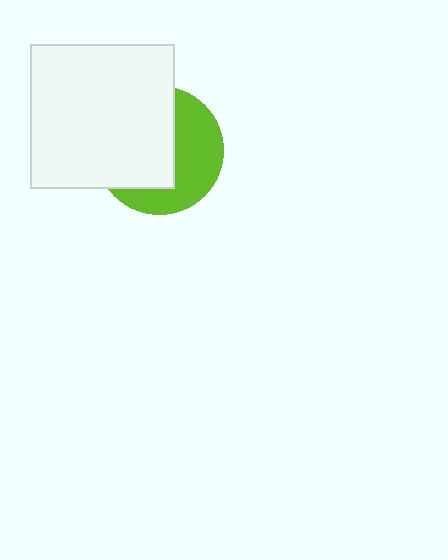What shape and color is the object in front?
The object in front is a white square.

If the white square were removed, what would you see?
You would see the complete lime circle.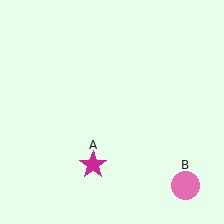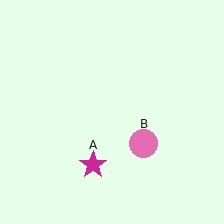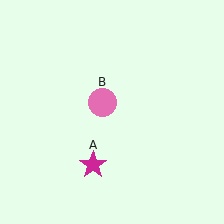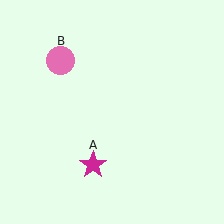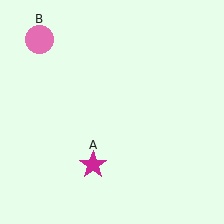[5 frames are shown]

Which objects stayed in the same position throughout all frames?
Magenta star (object A) remained stationary.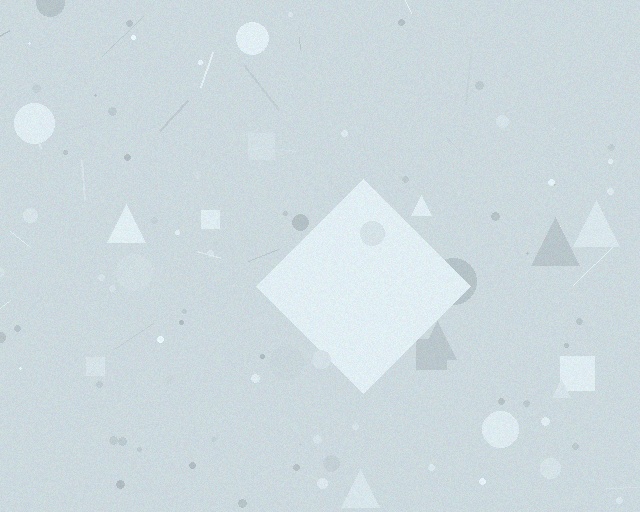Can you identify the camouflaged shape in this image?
The camouflaged shape is a diamond.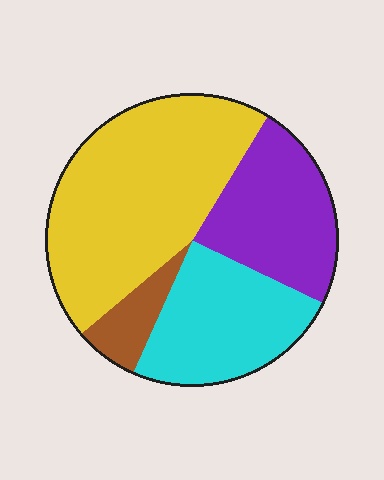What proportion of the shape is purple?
Purple covers around 25% of the shape.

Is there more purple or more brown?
Purple.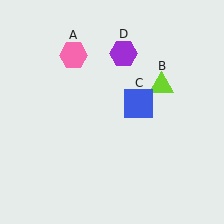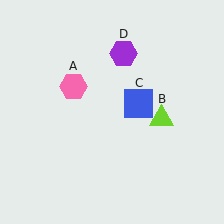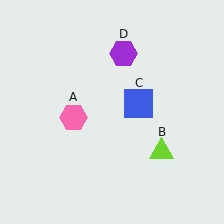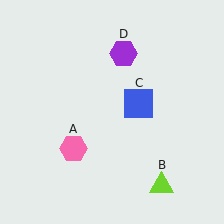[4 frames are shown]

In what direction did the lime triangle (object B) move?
The lime triangle (object B) moved down.